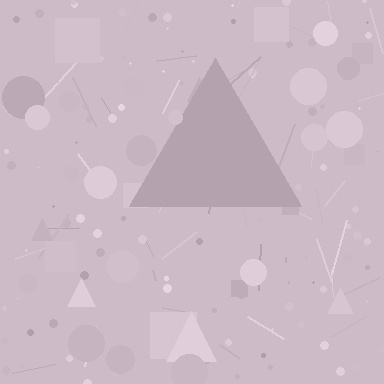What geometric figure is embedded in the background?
A triangle is embedded in the background.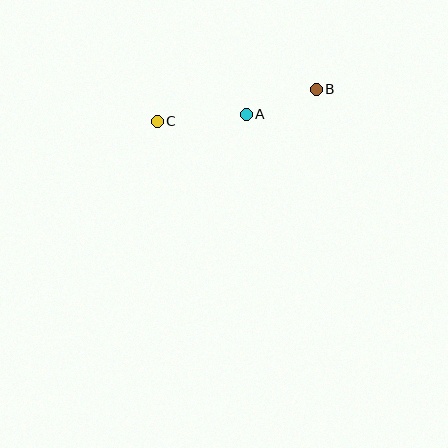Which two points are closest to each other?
Points A and B are closest to each other.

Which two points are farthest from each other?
Points B and C are farthest from each other.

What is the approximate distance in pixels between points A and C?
The distance between A and C is approximately 89 pixels.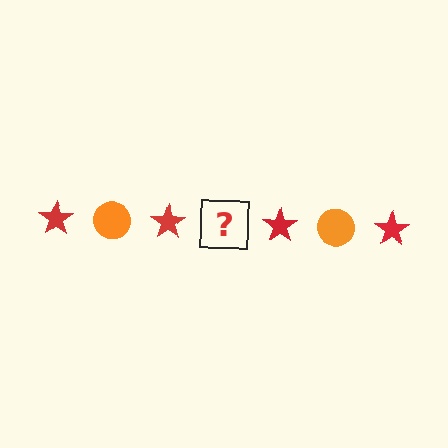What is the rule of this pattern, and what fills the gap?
The rule is that the pattern alternates between red star and orange circle. The gap should be filled with an orange circle.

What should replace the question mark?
The question mark should be replaced with an orange circle.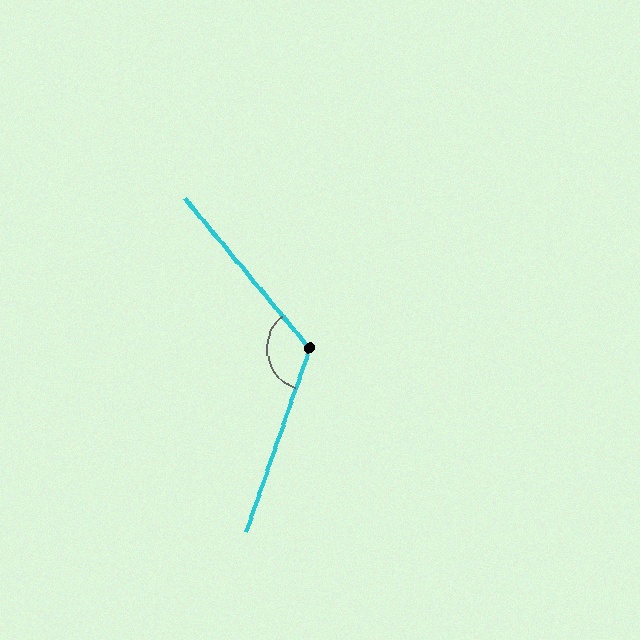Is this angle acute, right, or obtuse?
It is obtuse.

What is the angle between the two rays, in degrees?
Approximately 121 degrees.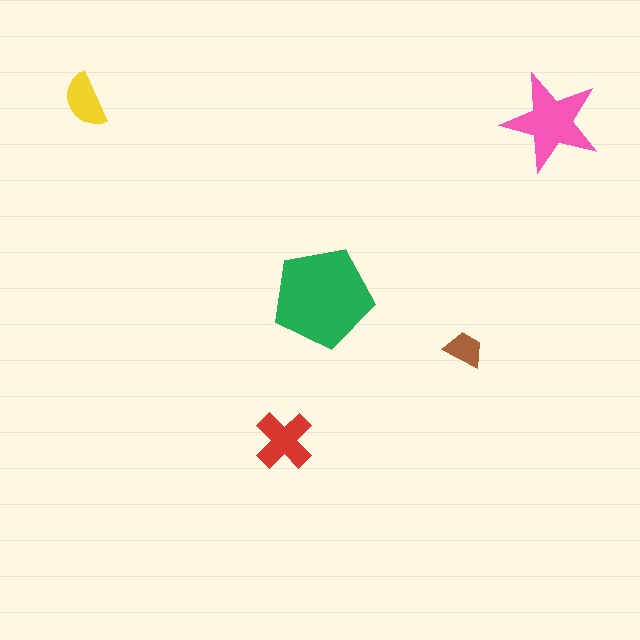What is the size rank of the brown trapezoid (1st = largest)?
5th.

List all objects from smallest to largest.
The brown trapezoid, the yellow semicircle, the red cross, the pink star, the green pentagon.